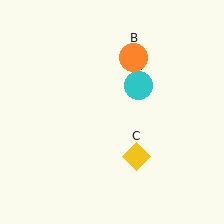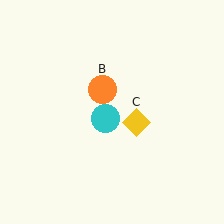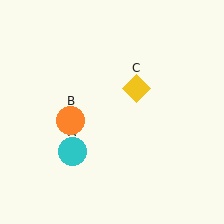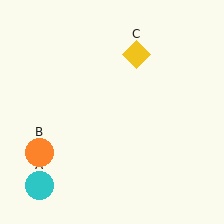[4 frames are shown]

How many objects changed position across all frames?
3 objects changed position: cyan circle (object A), orange circle (object B), yellow diamond (object C).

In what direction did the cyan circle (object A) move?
The cyan circle (object A) moved down and to the left.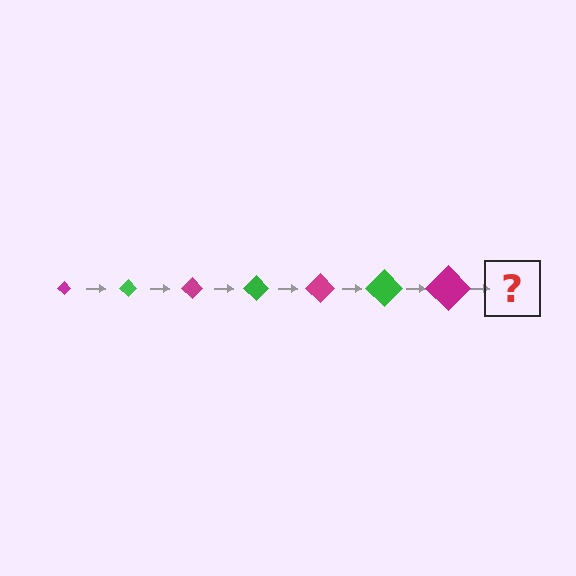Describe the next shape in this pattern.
It should be a green diamond, larger than the previous one.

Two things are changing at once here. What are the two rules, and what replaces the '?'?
The two rules are that the diamond grows larger each step and the color cycles through magenta and green. The '?' should be a green diamond, larger than the previous one.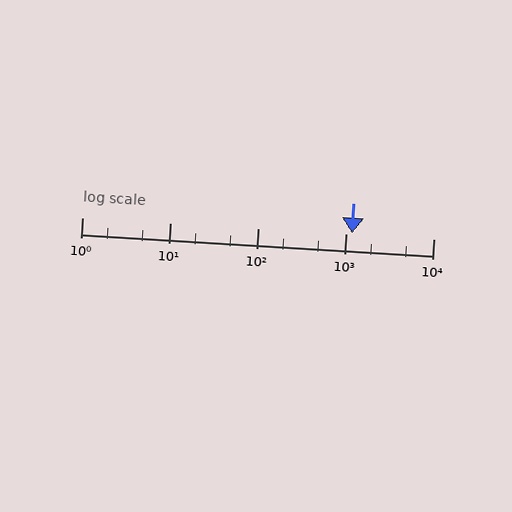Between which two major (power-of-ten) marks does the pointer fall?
The pointer is between 1000 and 10000.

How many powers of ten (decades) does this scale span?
The scale spans 4 decades, from 1 to 10000.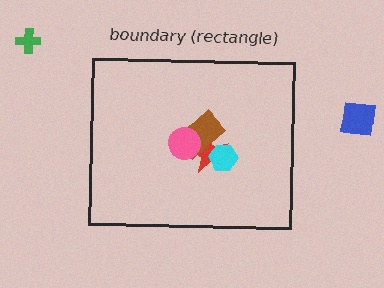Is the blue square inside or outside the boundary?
Outside.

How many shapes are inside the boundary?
5 inside, 2 outside.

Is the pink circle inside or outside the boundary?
Inside.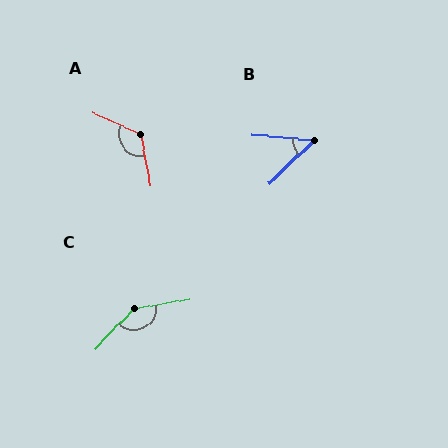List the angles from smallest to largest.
B (49°), A (124°), C (144°).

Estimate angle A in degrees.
Approximately 124 degrees.